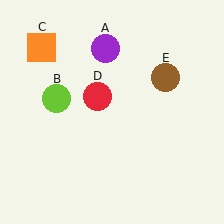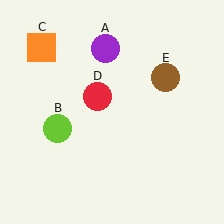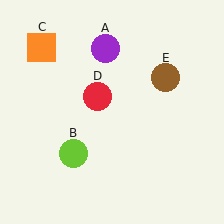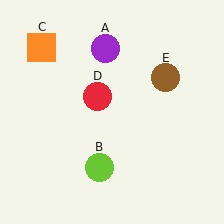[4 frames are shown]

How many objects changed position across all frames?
1 object changed position: lime circle (object B).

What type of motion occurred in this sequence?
The lime circle (object B) rotated counterclockwise around the center of the scene.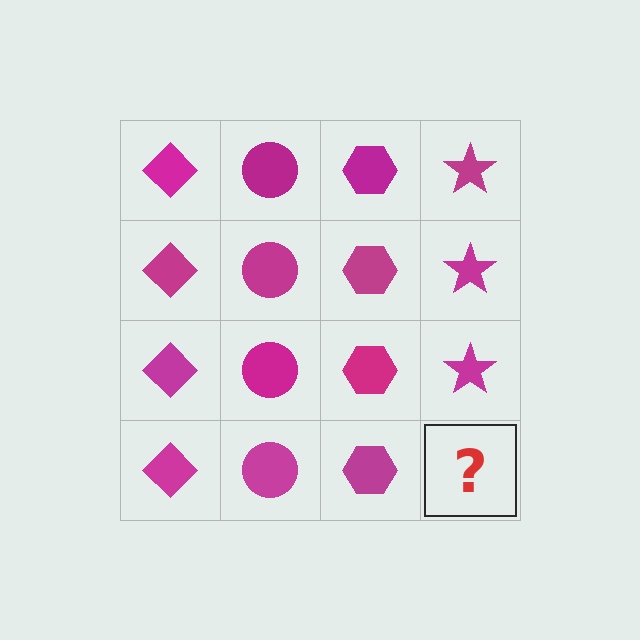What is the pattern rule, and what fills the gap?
The rule is that each column has a consistent shape. The gap should be filled with a magenta star.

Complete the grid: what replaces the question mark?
The question mark should be replaced with a magenta star.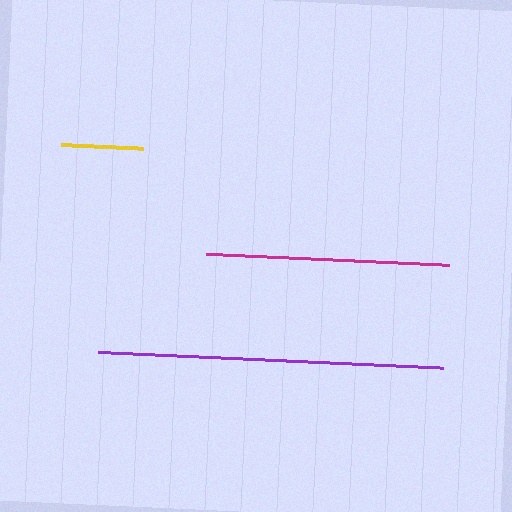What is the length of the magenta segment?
The magenta segment is approximately 243 pixels long.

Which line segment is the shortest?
The yellow line is the shortest at approximately 82 pixels.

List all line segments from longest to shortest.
From longest to shortest: purple, magenta, yellow.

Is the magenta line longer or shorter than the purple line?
The purple line is longer than the magenta line.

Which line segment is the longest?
The purple line is the longest at approximately 345 pixels.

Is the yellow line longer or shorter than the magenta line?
The magenta line is longer than the yellow line.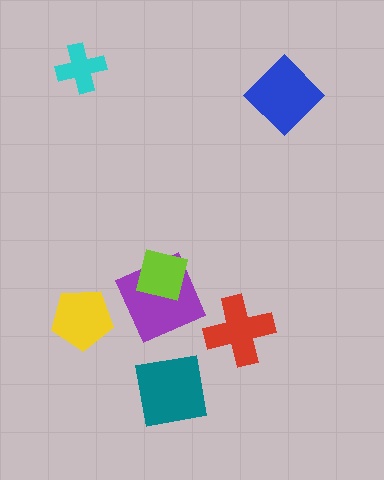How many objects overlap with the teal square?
0 objects overlap with the teal square.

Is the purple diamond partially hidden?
Yes, it is partially covered by another shape.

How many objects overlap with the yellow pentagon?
0 objects overlap with the yellow pentagon.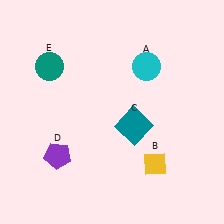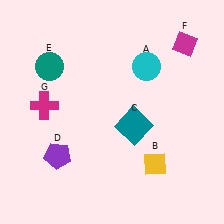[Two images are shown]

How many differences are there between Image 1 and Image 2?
There are 2 differences between the two images.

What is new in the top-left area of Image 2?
A magenta cross (G) was added in the top-left area of Image 2.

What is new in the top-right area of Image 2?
A magenta diamond (F) was added in the top-right area of Image 2.